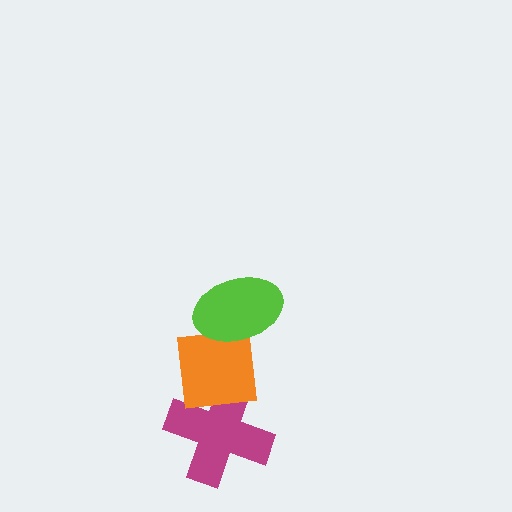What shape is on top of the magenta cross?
The orange square is on top of the magenta cross.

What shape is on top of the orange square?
The lime ellipse is on top of the orange square.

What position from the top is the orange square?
The orange square is 2nd from the top.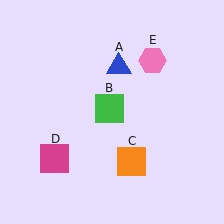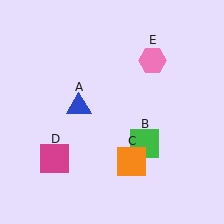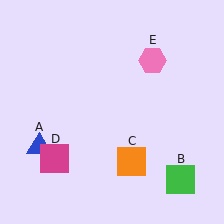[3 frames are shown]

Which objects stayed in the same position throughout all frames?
Orange square (object C) and magenta square (object D) and pink hexagon (object E) remained stationary.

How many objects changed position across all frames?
2 objects changed position: blue triangle (object A), green square (object B).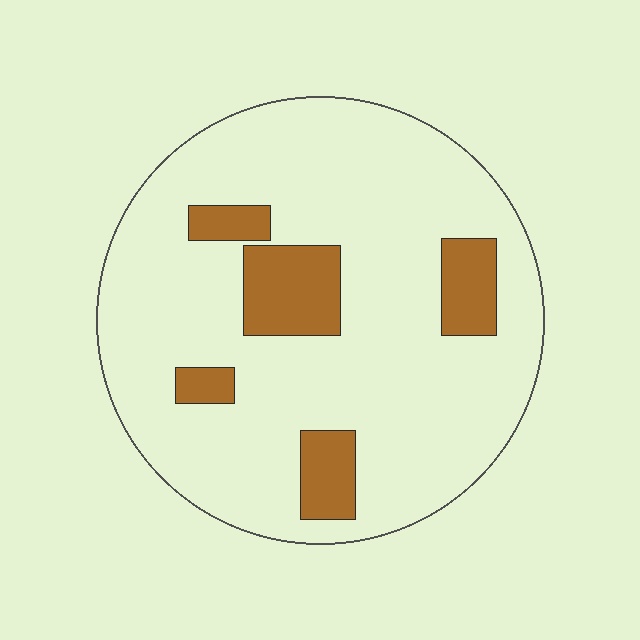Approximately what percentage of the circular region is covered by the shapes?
Approximately 15%.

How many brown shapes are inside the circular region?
5.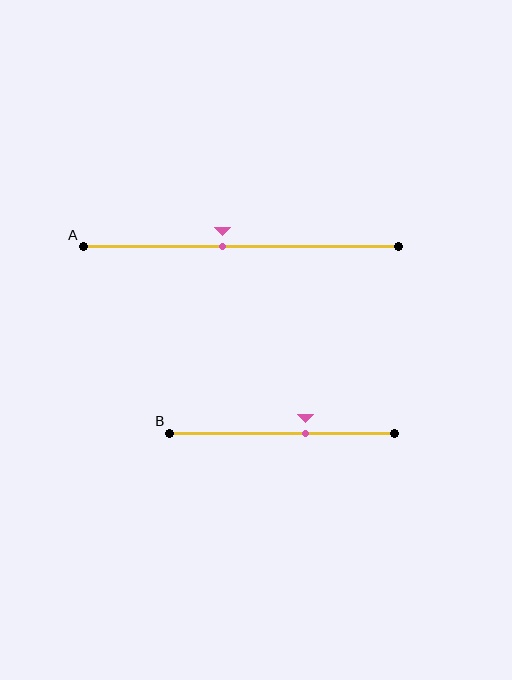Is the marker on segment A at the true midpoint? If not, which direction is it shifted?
No, the marker on segment A is shifted to the left by about 6% of the segment length.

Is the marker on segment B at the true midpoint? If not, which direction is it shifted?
No, the marker on segment B is shifted to the right by about 10% of the segment length.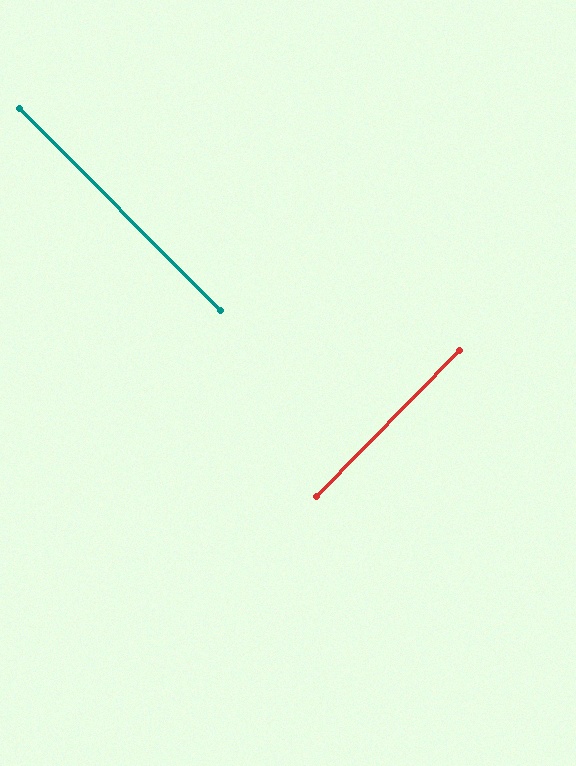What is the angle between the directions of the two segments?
Approximately 89 degrees.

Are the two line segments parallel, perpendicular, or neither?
Perpendicular — they meet at approximately 89°.